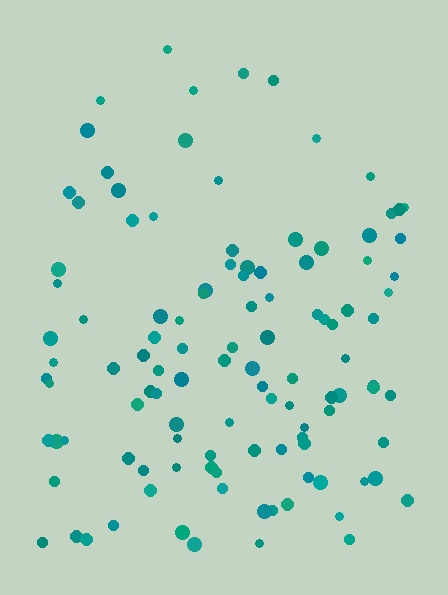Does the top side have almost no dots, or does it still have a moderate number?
Still a moderate number, just noticeably fewer than the bottom.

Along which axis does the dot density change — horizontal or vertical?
Vertical.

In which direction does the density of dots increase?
From top to bottom, with the bottom side densest.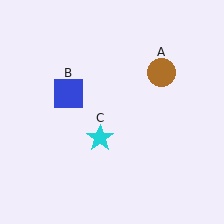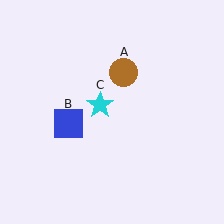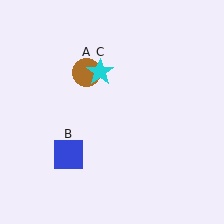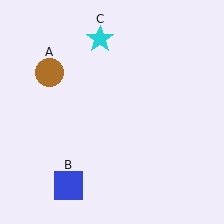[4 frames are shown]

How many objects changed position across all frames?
3 objects changed position: brown circle (object A), blue square (object B), cyan star (object C).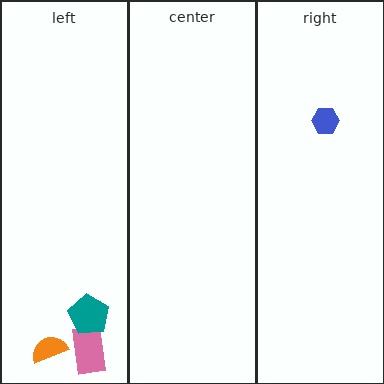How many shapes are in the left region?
3.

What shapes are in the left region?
The pink rectangle, the teal pentagon, the orange semicircle.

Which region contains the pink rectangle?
The left region.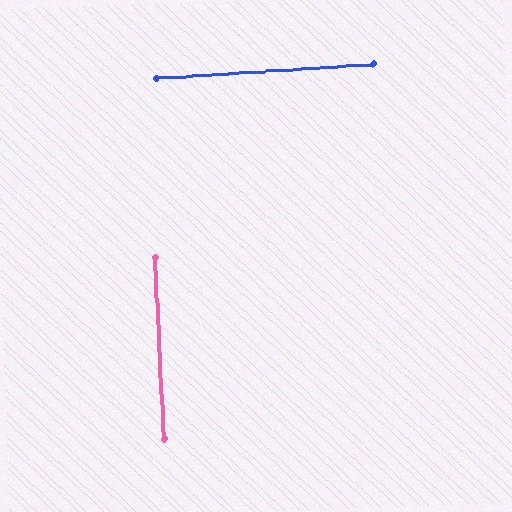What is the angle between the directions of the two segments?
Approximately 89 degrees.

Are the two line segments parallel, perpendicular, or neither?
Perpendicular — they meet at approximately 89°.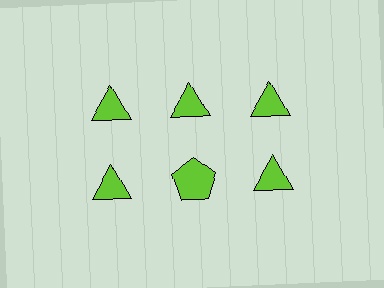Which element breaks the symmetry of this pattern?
The lime pentagon in the second row, second from left column breaks the symmetry. All other shapes are lime triangles.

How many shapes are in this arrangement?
There are 6 shapes arranged in a grid pattern.